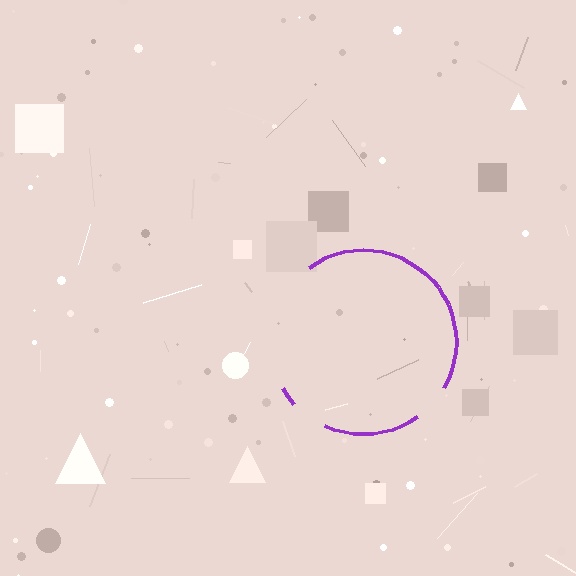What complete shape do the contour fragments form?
The contour fragments form a circle.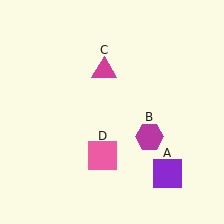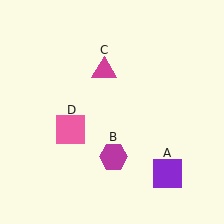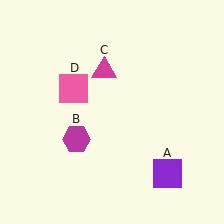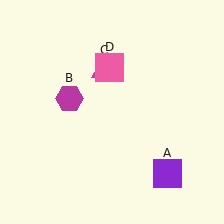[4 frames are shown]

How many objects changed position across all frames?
2 objects changed position: magenta hexagon (object B), pink square (object D).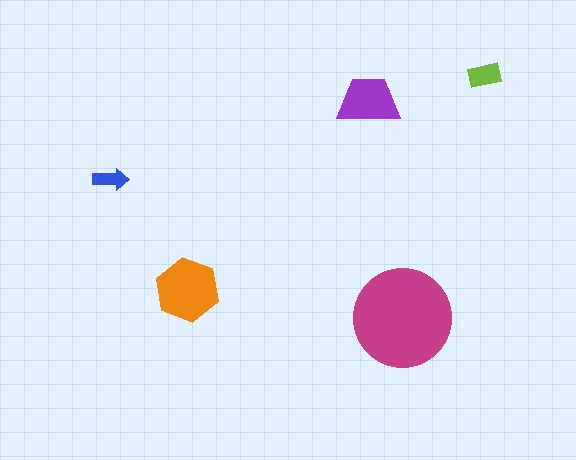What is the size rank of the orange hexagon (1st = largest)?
2nd.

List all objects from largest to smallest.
The magenta circle, the orange hexagon, the purple trapezoid, the lime rectangle, the blue arrow.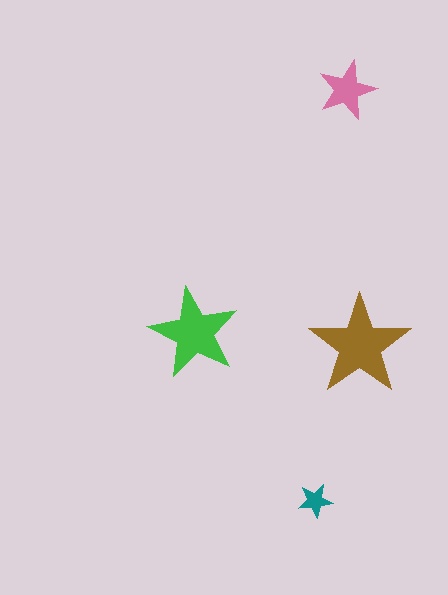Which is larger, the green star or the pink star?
The green one.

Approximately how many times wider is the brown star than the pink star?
About 1.5 times wider.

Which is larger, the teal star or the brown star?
The brown one.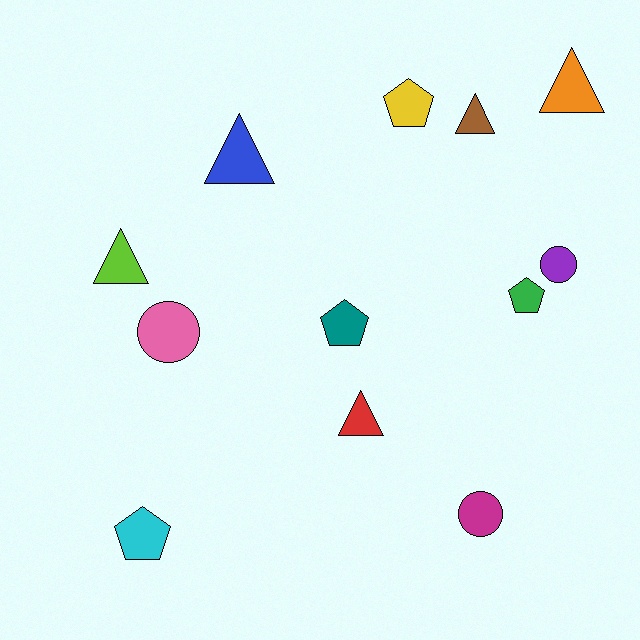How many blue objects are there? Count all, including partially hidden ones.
There is 1 blue object.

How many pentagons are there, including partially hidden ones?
There are 4 pentagons.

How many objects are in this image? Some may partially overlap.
There are 12 objects.